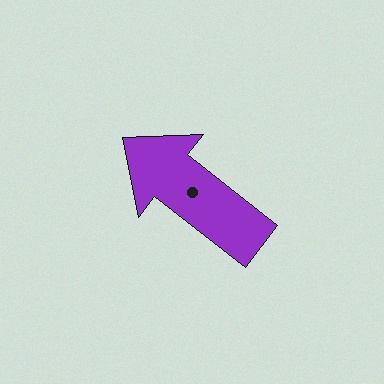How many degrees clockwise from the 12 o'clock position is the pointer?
Approximately 308 degrees.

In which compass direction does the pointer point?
Northwest.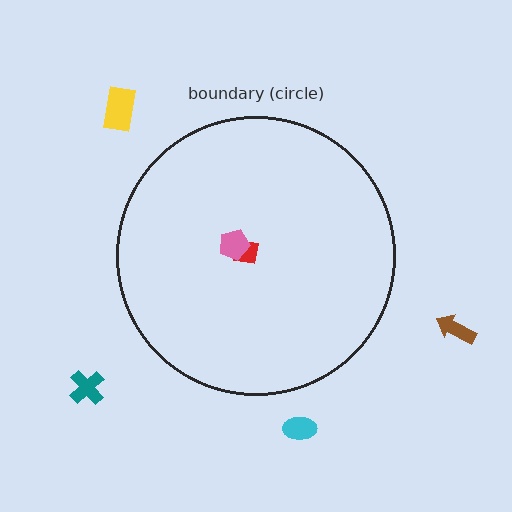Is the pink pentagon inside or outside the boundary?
Inside.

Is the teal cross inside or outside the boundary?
Outside.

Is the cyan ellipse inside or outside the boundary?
Outside.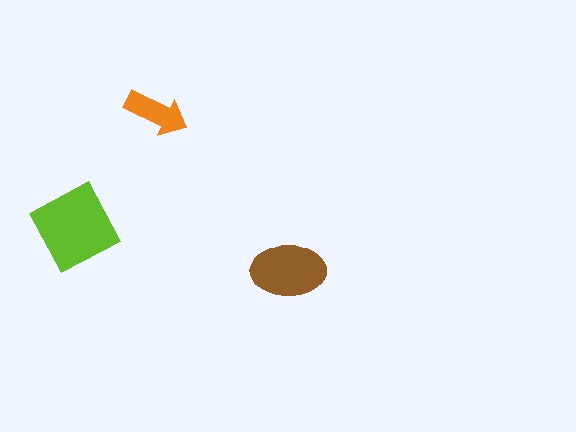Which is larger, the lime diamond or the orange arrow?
The lime diamond.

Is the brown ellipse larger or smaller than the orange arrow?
Larger.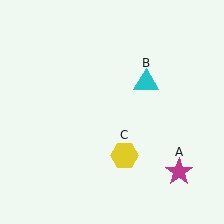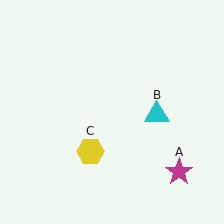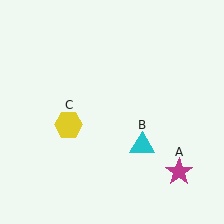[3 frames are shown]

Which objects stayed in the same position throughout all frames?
Magenta star (object A) remained stationary.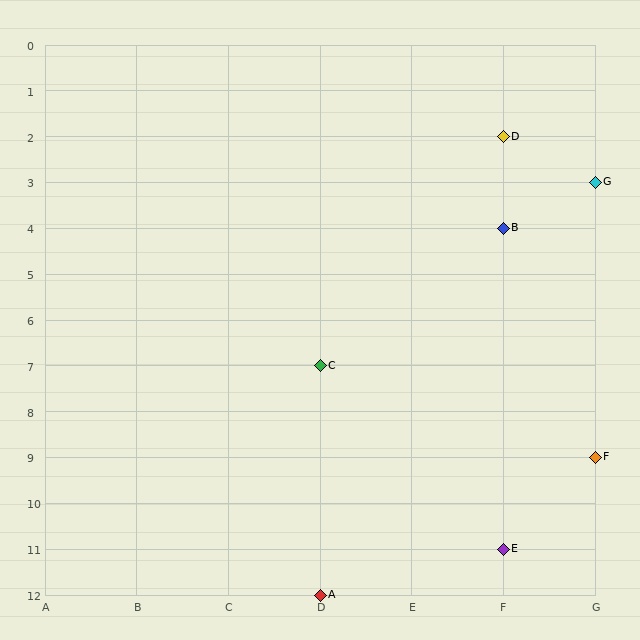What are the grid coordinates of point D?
Point D is at grid coordinates (F, 2).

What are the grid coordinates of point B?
Point B is at grid coordinates (F, 4).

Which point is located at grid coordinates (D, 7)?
Point C is at (D, 7).